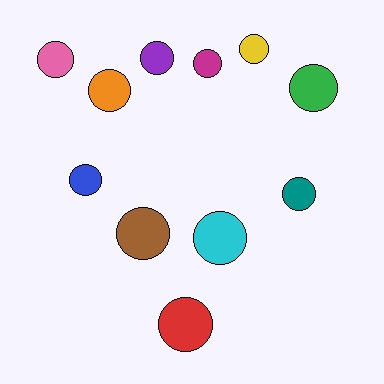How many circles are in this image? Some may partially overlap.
There are 11 circles.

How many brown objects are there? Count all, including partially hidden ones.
There is 1 brown object.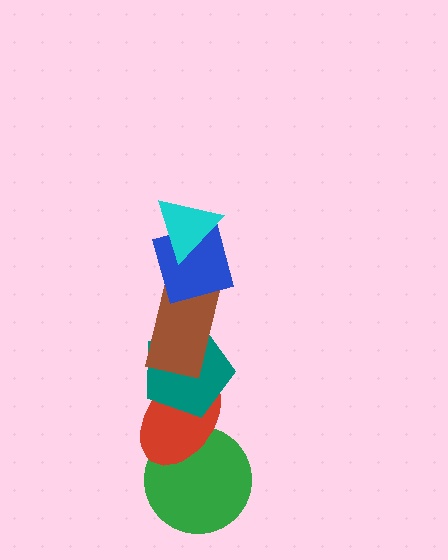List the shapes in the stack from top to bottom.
From top to bottom: the cyan triangle, the blue diamond, the brown rectangle, the teal pentagon, the red ellipse, the green circle.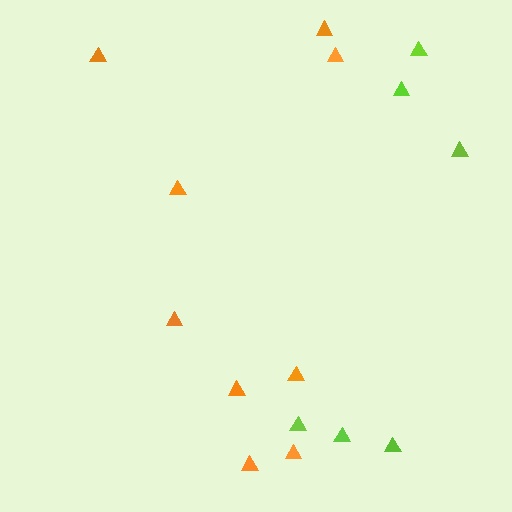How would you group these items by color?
There are 2 groups: one group of lime triangles (6) and one group of orange triangles (9).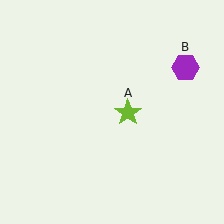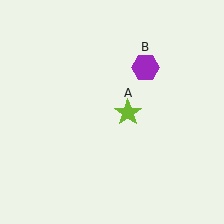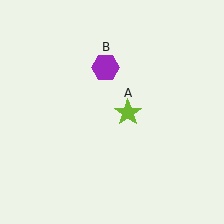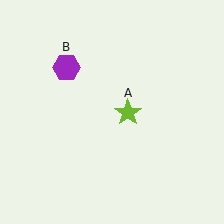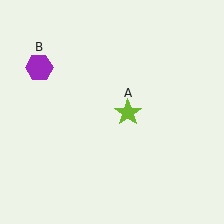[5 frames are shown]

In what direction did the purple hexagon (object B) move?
The purple hexagon (object B) moved left.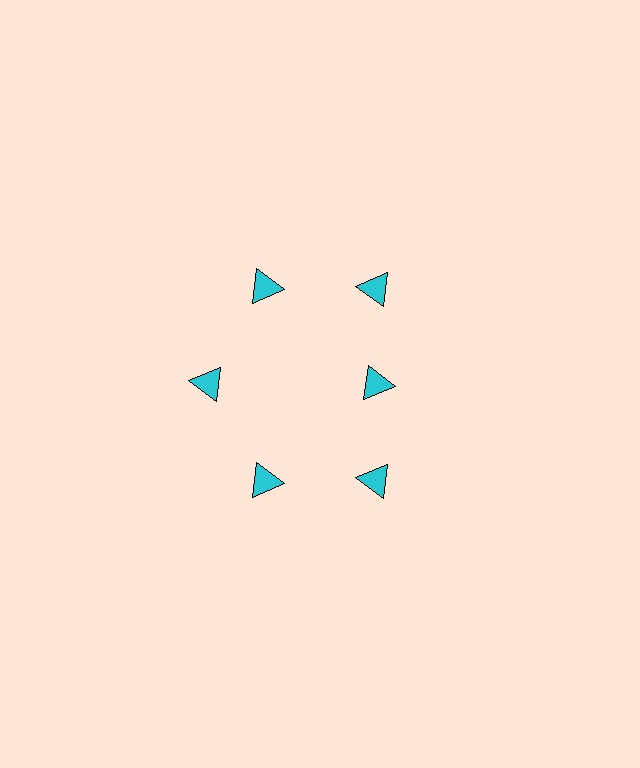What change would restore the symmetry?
The symmetry would be restored by moving it outward, back onto the ring so that all 6 triangles sit at equal angles and equal distance from the center.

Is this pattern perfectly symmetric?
No. The 6 cyan triangles are arranged in a ring, but one element near the 3 o'clock position is pulled inward toward the center, breaking the 6-fold rotational symmetry.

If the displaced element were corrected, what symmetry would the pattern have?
It would have 6-fold rotational symmetry — the pattern would map onto itself every 60 degrees.